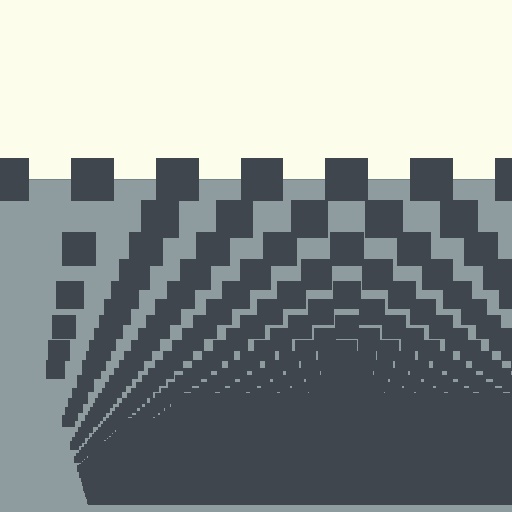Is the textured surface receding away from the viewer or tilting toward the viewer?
The surface appears to tilt toward the viewer. Texture elements get larger and sparser toward the top.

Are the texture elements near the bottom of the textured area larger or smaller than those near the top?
Smaller. The gradient is inverted — elements near the bottom are smaller and denser.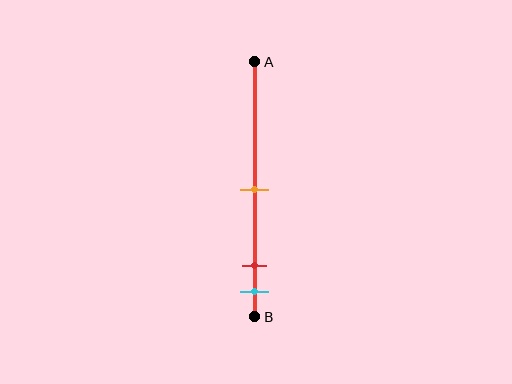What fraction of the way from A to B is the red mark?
The red mark is approximately 80% (0.8) of the way from A to B.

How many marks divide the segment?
There are 3 marks dividing the segment.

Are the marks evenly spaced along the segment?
No, the marks are not evenly spaced.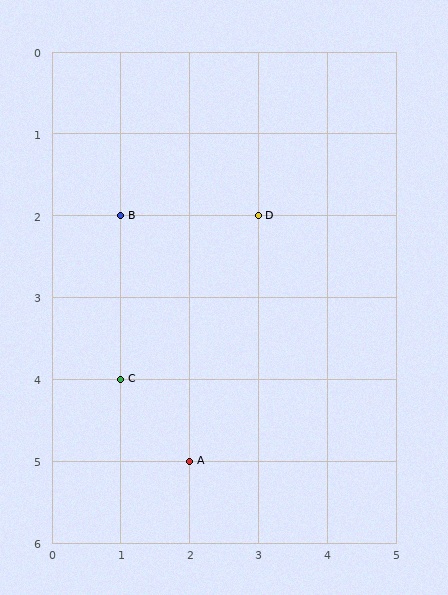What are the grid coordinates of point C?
Point C is at grid coordinates (1, 4).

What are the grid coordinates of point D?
Point D is at grid coordinates (3, 2).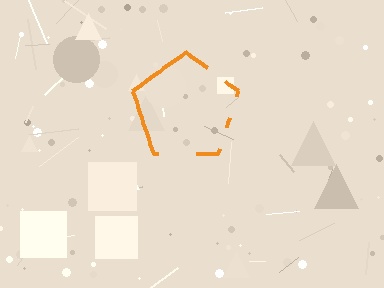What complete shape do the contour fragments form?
The contour fragments form a pentagon.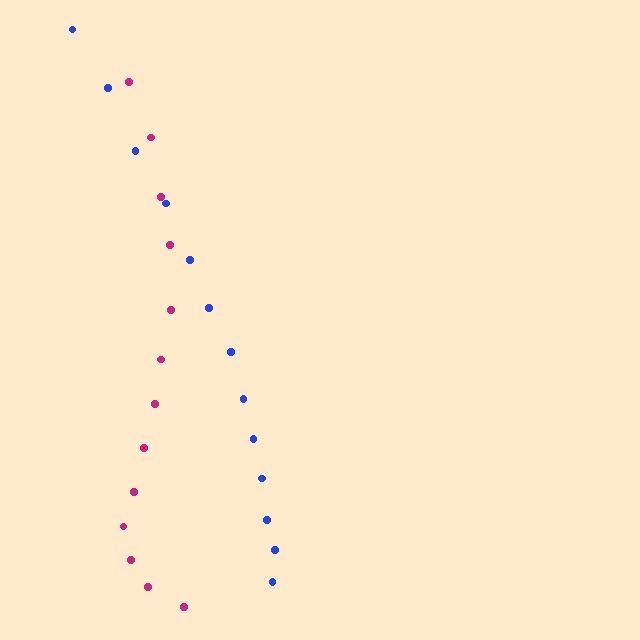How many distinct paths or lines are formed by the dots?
There are 2 distinct paths.